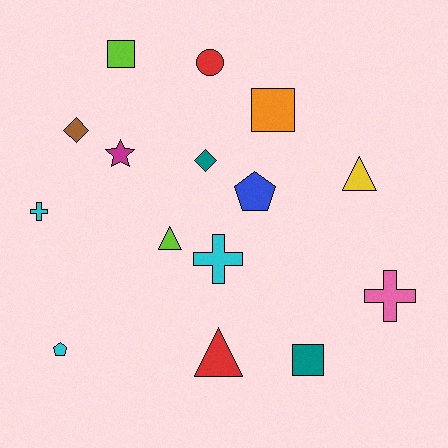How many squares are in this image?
There are 3 squares.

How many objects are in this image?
There are 15 objects.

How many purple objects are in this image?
There are no purple objects.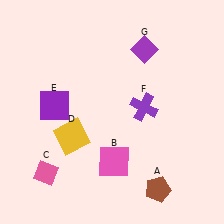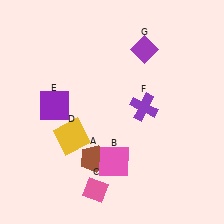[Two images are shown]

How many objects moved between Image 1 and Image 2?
2 objects moved between the two images.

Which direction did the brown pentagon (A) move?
The brown pentagon (A) moved left.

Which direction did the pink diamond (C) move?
The pink diamond (C) moved right.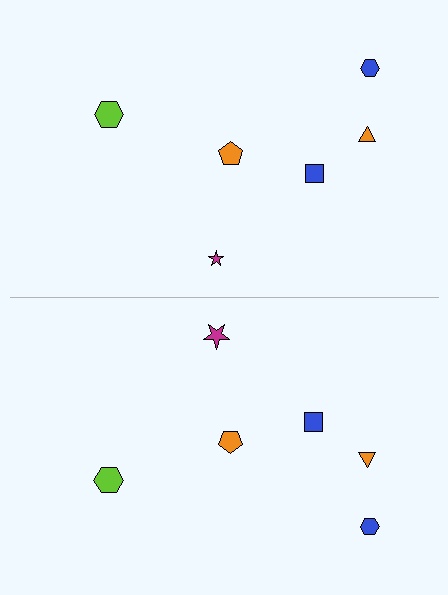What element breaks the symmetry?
The magenta star on the bottom side has a different size than its mirror counterpart.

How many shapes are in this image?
There are 12 shapes in this image.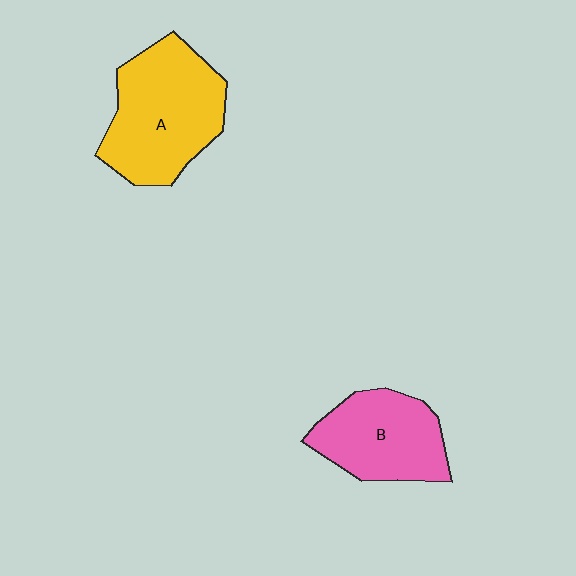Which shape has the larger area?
Shape A (yellow).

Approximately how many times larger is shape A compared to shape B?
Approximately 1.3 times.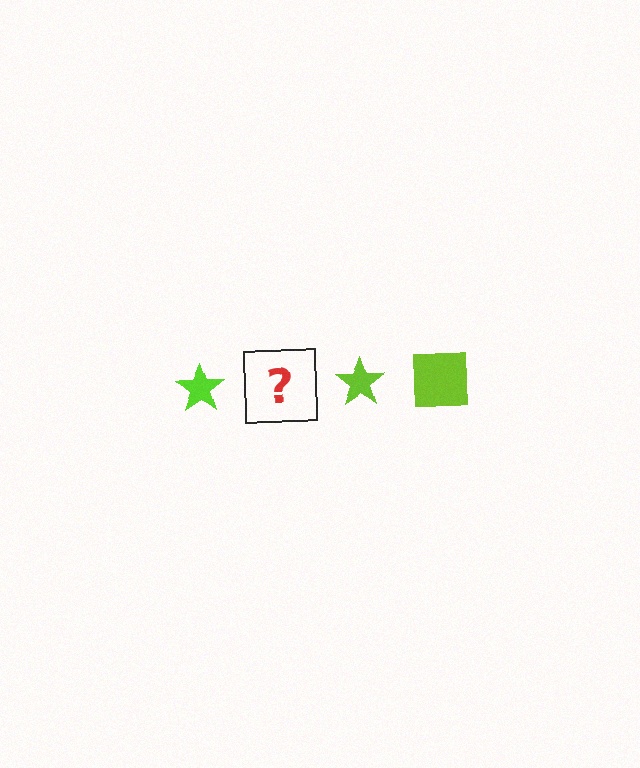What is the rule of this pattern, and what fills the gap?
The rule is that the pattern cycles through star, square shapes in lime. The gap should be filled with a lime square.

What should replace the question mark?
The question mark should be replaced with a lime square.